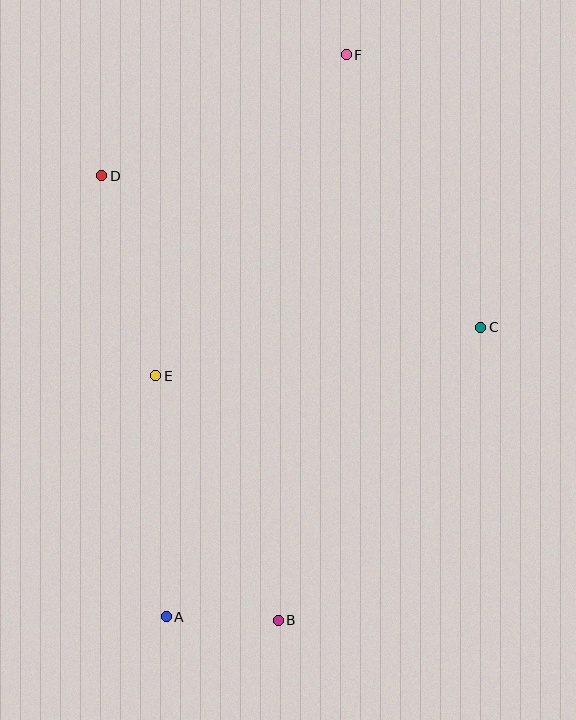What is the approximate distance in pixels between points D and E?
The distance between D and E is approximately 207 pixels.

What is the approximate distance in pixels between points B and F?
The distance between B and F is approximately 570 pixels.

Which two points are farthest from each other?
Points A and F are farthest from each other.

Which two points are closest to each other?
Points A and B are closest to each other.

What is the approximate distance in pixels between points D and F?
The distance between D and F is approximately 273 pixels.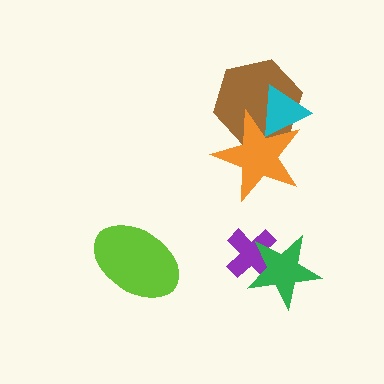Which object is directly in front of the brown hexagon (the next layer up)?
The cyan triangle is directly in front of the brown hexagon.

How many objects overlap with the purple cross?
1 object overlaps with the purple cross.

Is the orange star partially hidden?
No, no other shape covers it.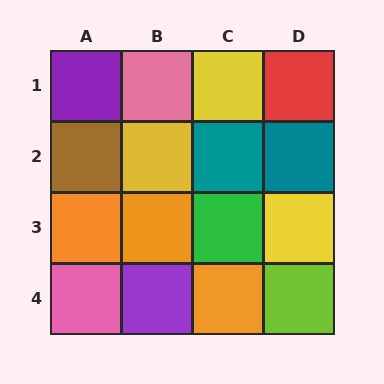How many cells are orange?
3 cells are orange.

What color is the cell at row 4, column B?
Purple.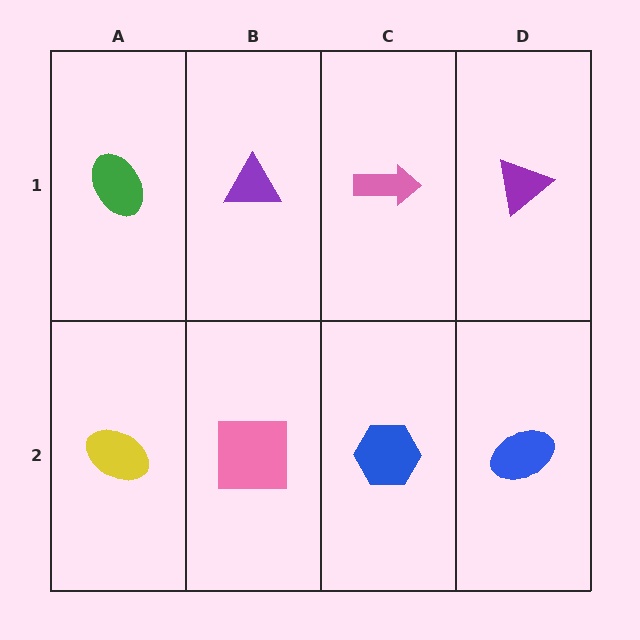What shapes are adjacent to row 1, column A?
A yellow ellipse (row 2, column A), a purple triangle (row 1, column B).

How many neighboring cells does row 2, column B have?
3.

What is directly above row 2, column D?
A purple triangle.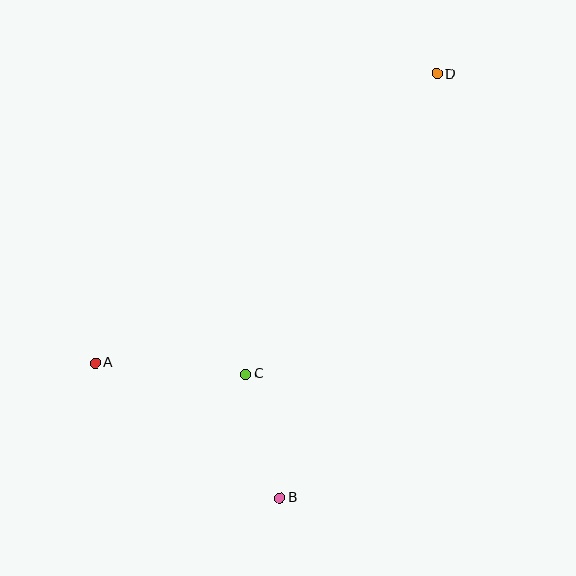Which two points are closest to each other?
Points B and C are closest to each other.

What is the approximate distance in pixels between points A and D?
The distance between A and D is approximately 447 pixels.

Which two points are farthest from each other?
Points B and D are farthest from each other.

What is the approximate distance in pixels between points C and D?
The distance between C and D is approximately 356 pixels.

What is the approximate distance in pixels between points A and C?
The distance between A and C is approximately 151 pixels.